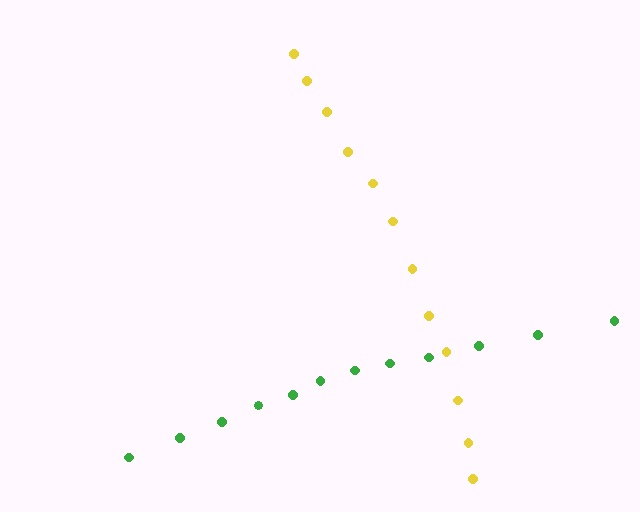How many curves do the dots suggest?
There are 2 distinct paths.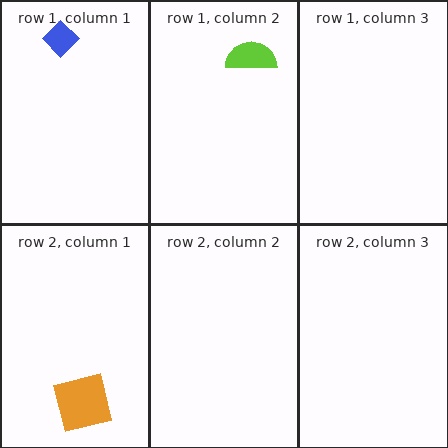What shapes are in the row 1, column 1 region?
The blue diamond.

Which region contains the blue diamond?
The row 1, column 1 region.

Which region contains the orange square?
The row 2, column 1 region.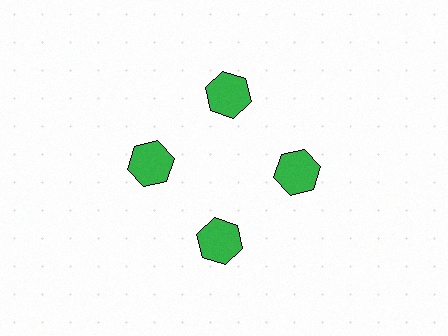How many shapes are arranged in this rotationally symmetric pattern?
There are 4 shapes, arranged in 4 groups of 1.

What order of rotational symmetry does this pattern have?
This pattern has 4-fold rotational symmetry.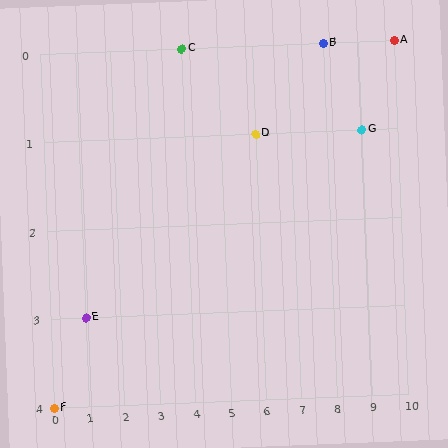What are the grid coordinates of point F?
Point F is at grid coordinates (0, 4).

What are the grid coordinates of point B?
Point B is at grid coordinates (8, 0).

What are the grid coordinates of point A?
Point A is at grid coordinates (10, 0).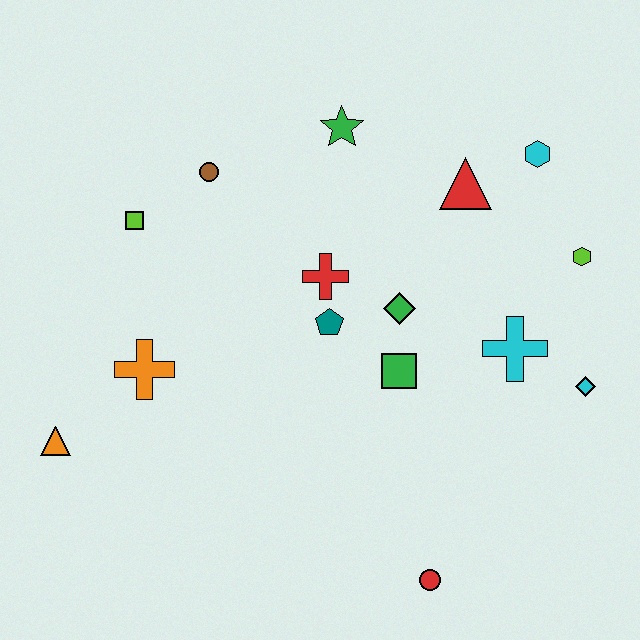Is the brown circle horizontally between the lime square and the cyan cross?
Yes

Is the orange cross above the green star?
No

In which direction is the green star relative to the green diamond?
The green star is above the green diamond.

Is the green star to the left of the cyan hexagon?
Yes